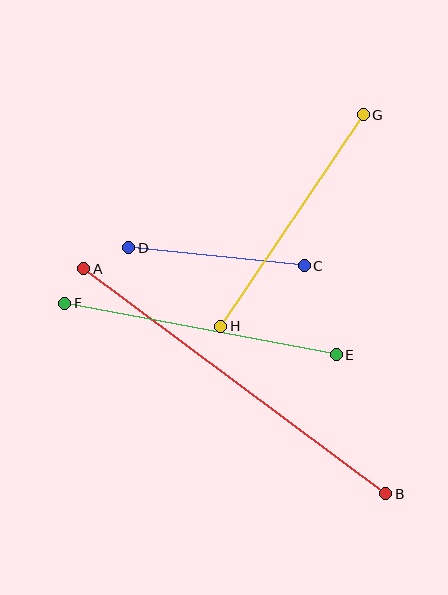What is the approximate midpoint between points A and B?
The midpoint is at approximately (235, 381) pixels.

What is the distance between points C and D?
The distance is approximately 176 pixels.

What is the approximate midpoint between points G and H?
The midpoint is at approximately (292, 220) pixels.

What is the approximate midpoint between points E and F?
The midpoint is at approximately (201, 329) pixels.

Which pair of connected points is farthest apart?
Points A and B are farthest apart.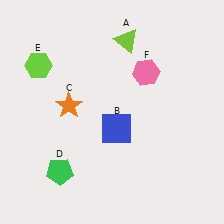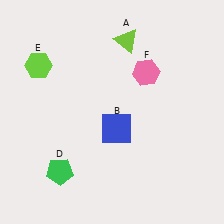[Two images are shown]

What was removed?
The orange star (C) was removed in Image 2.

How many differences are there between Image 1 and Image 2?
There is 1 difference between the two images.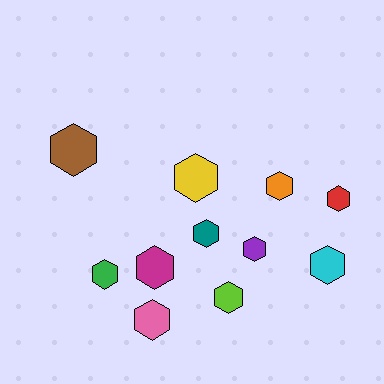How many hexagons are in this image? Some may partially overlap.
There are 11 hexagons.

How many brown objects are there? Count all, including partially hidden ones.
There is 1 brown object.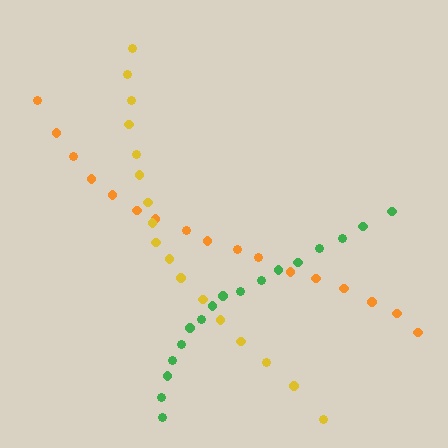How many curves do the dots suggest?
There are 3 distinct paths.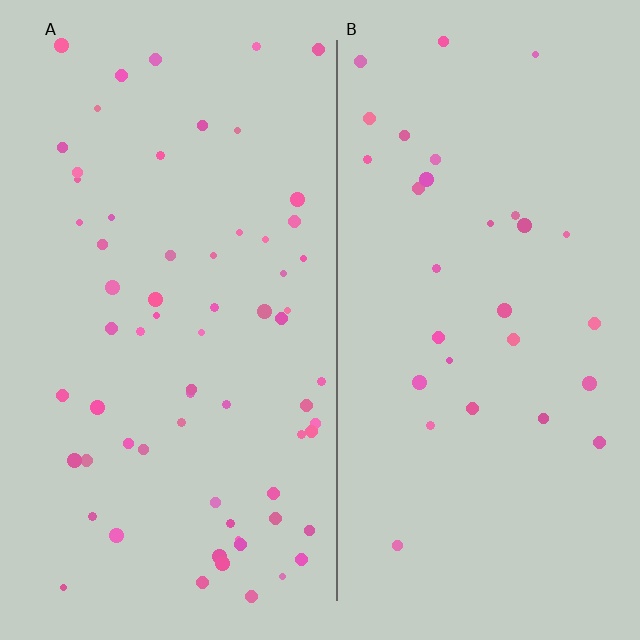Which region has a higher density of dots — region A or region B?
A (the left).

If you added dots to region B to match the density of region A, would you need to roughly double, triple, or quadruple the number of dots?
Approximately double.